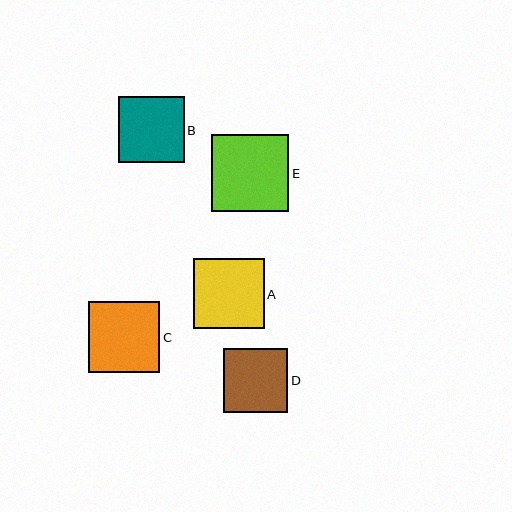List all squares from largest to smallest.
From largest to smallest: E, C, A, B, D.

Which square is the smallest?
Square D is the smallest with a size of approximately 64 pixels.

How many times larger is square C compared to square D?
Square C is approximately 1.1 times the size of square D.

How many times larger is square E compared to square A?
Square E is approximately 1.1 times the size of square A.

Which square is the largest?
Square E is the largest with a size of approximately 77 pixels.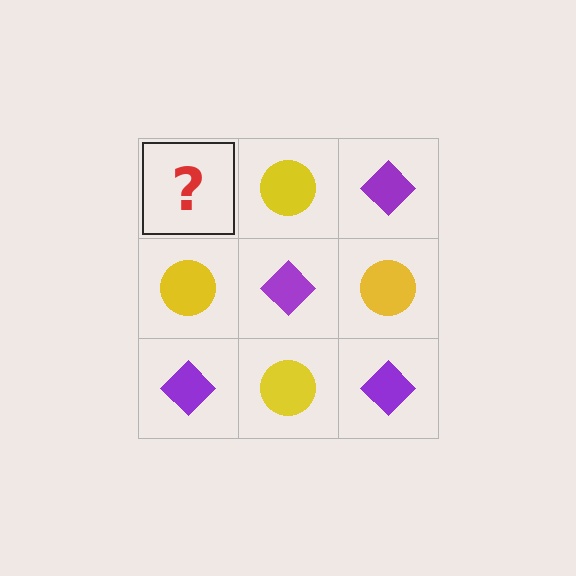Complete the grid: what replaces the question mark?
The question mark should be replaced with a purple diamond.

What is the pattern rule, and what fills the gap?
The rule is that it alternates purple diamond and yellow circle in a checkerboard pattern. The gap should be filled with a purple diamond.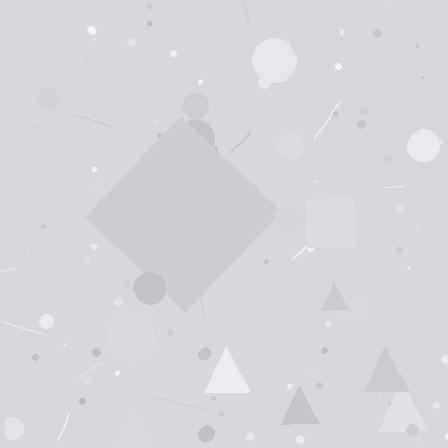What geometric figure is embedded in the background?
A diamond is embedded in the background.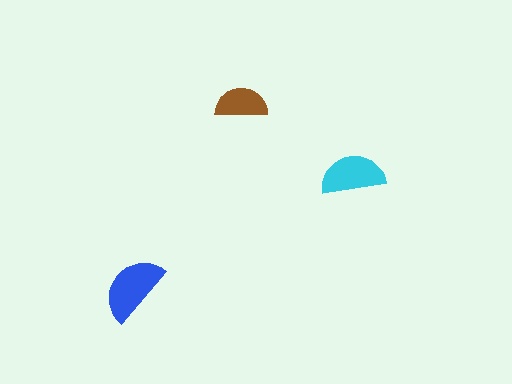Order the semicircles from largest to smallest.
the blue one, the cyan one, the brown one.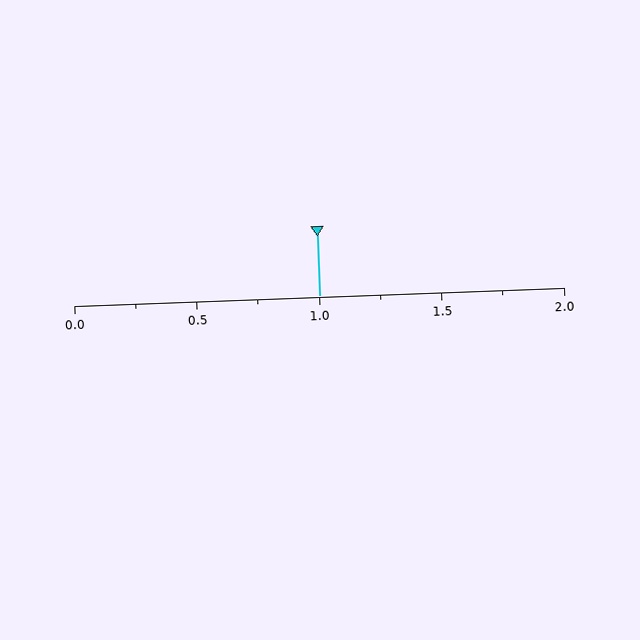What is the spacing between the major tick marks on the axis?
The major ticks are spaced 0.5 apart.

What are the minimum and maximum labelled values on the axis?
The axis runs from 0.0 to 2.0.